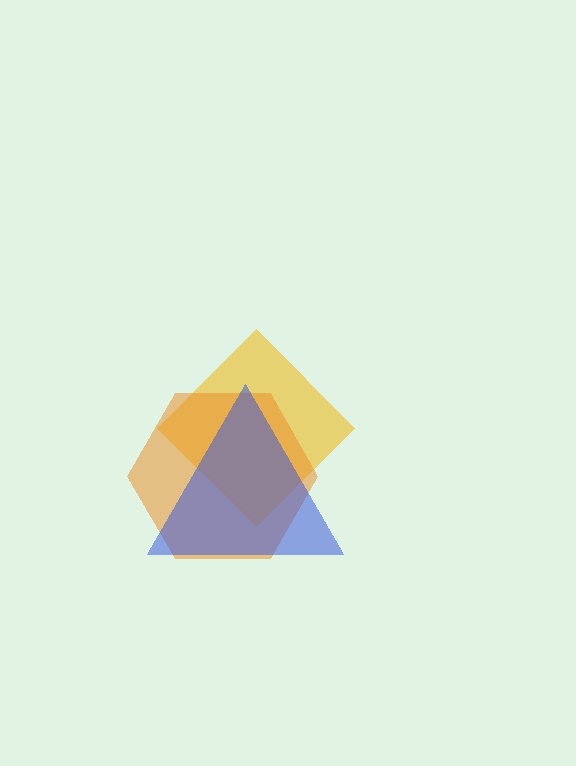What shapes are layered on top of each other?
The layered shapes are: a yellow diamond, an orange hexagon, a blue triangle.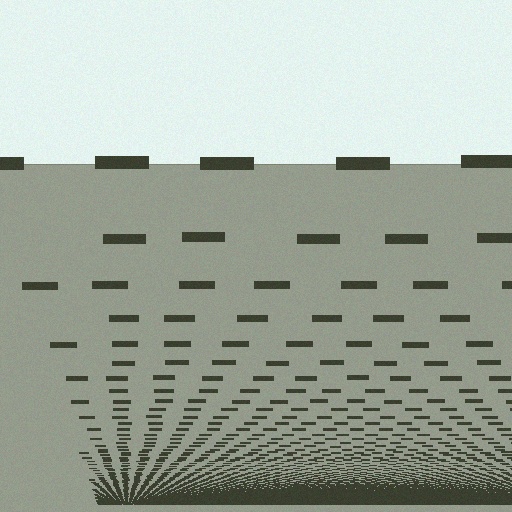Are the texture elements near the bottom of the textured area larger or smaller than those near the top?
Smaller. The gradient is inverted — elements near the bottom are smaller and denser.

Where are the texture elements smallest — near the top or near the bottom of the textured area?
Near the bottom.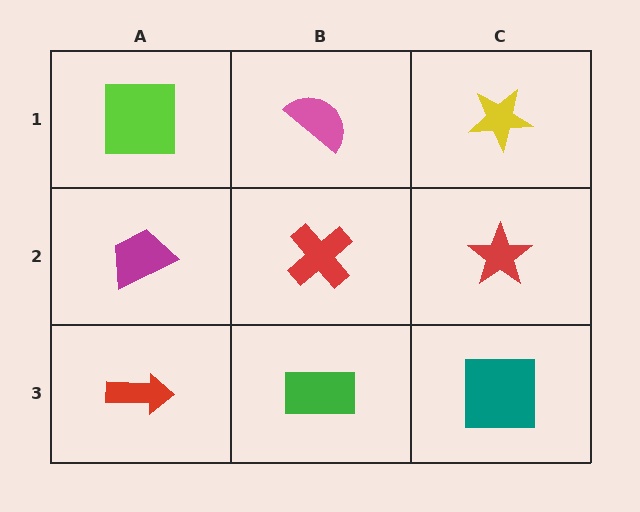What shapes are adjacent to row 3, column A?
A magenta trapezoid (row 2, column A), a green rectangle (row 3, column B).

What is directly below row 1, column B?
A red cross.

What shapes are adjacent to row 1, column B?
A red cross (row 2, column B), a lime square (row 1, column A), a yellow star (row 1, column C).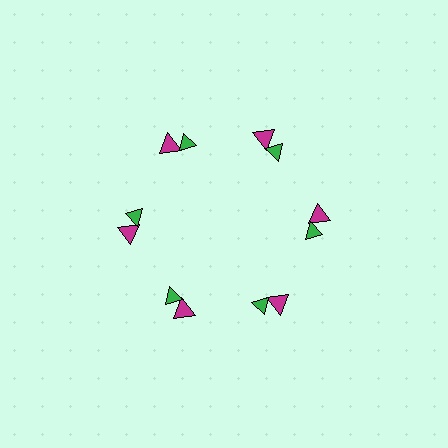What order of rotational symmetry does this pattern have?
This pattern has 6-fold rotational symmetry.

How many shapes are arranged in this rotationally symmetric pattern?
There are 12 shapes, arranged in 6 groups of 2.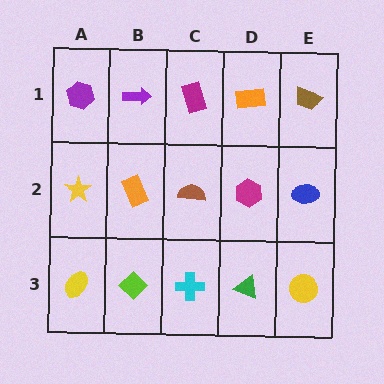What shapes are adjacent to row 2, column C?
A magenta rectangle (row 1, column C), a cyan cross (row 3, column C), an orange rectangle (row 2, column B), a magenta hexagon (row 2, column D).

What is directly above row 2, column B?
A purple arrow.